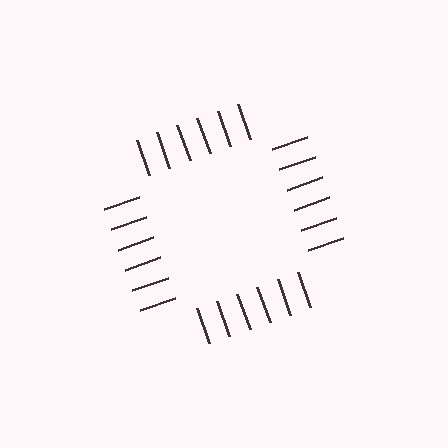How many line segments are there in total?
24 — 6 along each of the 4 edges.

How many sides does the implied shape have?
4 sides — the line-ends trace a square.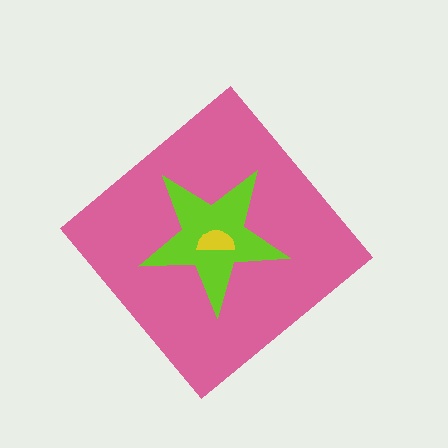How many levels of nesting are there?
3.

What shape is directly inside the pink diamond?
The lime star.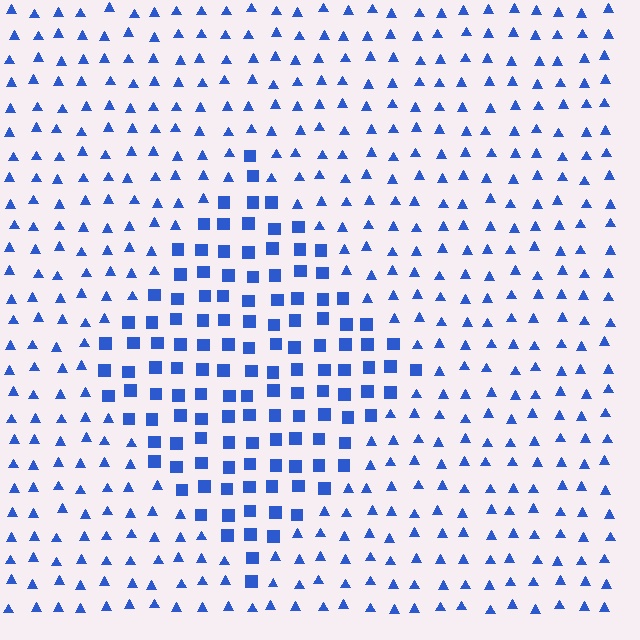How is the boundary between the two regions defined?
The boundary is defined by a change in element shape: squares inside vs. triangles outside. All elements share the same color and spacing.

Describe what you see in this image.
The image is filled with small blue elements arranged in a uniform grid. A diamond-shaped region contains squares, while the surrounding area contains triangles. The boundary is defined purely by the change in element shape.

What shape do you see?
I see a diamond.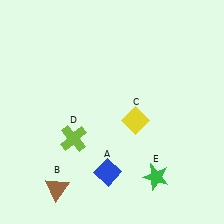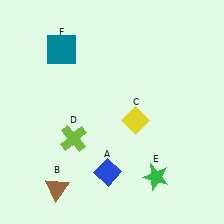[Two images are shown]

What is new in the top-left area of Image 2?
A teal square (F) was added in the top-left area of Image 2.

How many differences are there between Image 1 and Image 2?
There is 1 difference between the two images.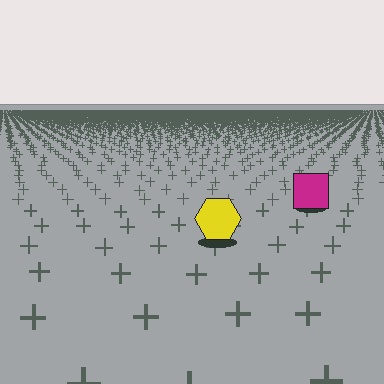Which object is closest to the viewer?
The yellow hexagon is closest. The texture marks near it are larger and more spread out.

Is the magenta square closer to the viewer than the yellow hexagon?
No. The yellow hexagon is closer — you can tell from the texture gradient: the ground texture is coarser near it.